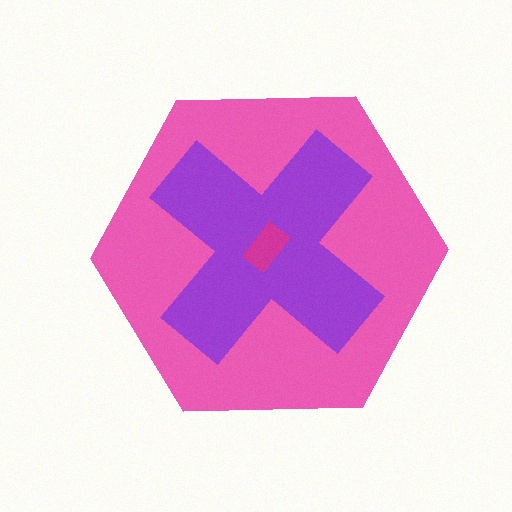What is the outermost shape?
The pink hexagon.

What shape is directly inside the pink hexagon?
The purple cross.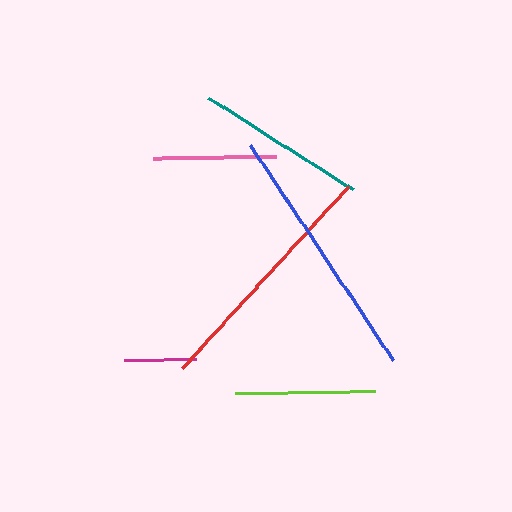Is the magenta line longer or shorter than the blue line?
The blue line is longer than the magenta line.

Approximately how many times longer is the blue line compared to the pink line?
The blue line is approximately 2.1 times the length of the pink line.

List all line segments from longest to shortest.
From longest to shortest: blue, red, teal, lime, pink, magenta.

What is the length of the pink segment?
The pink segment is approximately 123 pixels long.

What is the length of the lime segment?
The lime segment is approximately 140 pixels long.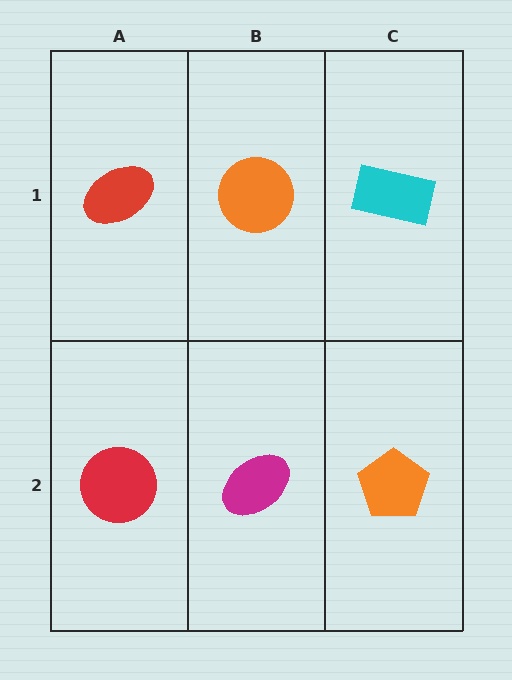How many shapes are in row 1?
3 shapes.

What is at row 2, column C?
An orange pentagon.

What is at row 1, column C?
A cyan rectangle.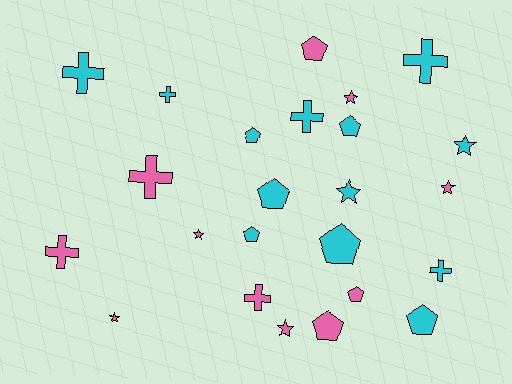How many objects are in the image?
There are 24 objects.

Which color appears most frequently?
Cyan, with 13 objects.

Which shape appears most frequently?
Pentagon, with 9 objects.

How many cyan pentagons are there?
There are 6 cyan pentagons.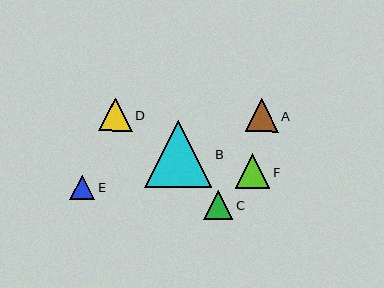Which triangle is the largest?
Triangle B is the largest with a size of approximately 67 pixels.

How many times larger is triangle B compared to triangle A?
Triangle B is approximately 2.1 times the size of triangle A.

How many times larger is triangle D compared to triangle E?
Triangle D is approximately 1.4 times the size of triangle E.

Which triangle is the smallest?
Triangle E is the smallest with a size of approximately 25 pixels.